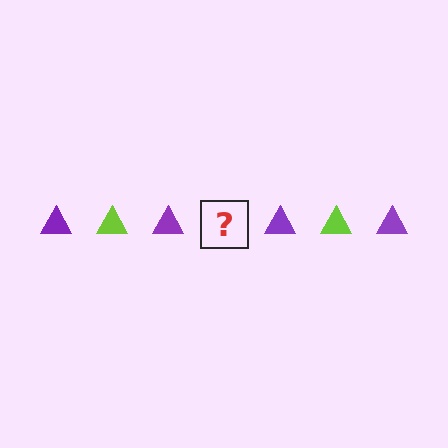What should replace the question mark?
The question mark should be replaced with a lime triangle.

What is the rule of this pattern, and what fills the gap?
The rule is that the pattern cycles through purple, lime triangles. The gap should be filled with a lime triangle.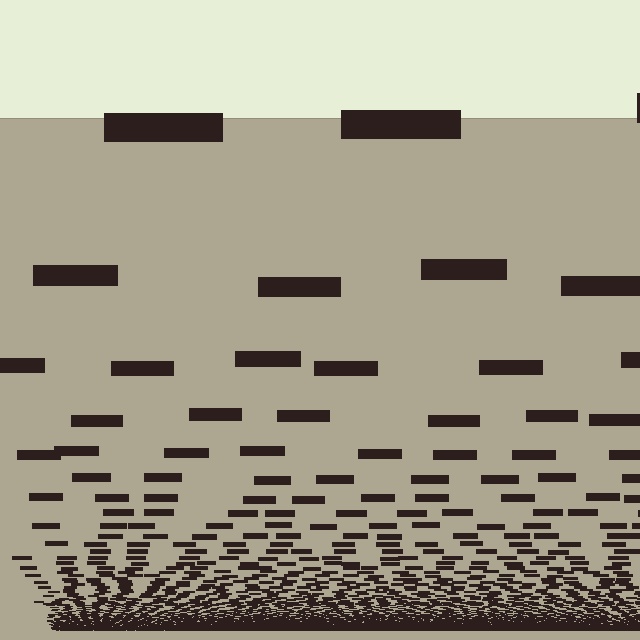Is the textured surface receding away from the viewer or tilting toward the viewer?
The surface appears to tilt toward the viewer. Texture elements get larger and sparser toward the top.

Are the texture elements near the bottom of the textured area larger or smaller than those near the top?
Smaller. The gradient is inverted — elements near the bottom are smaller and denser.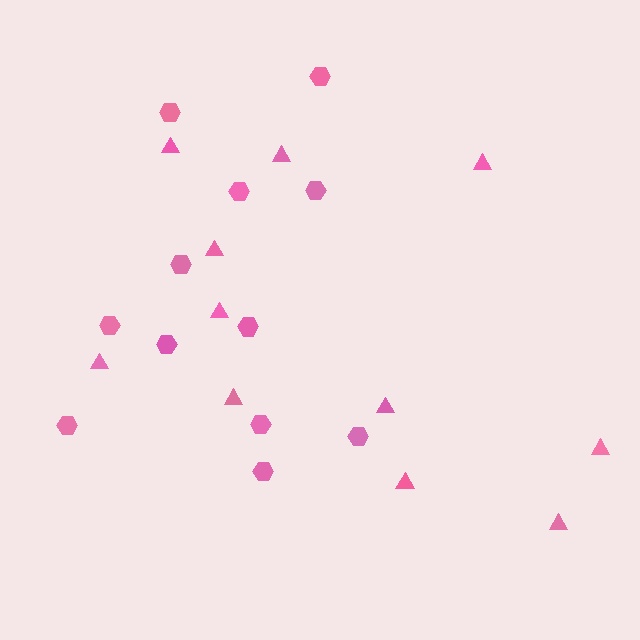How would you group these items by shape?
There are 2 groups: one group of triangles (11) and one group of hexagons (12).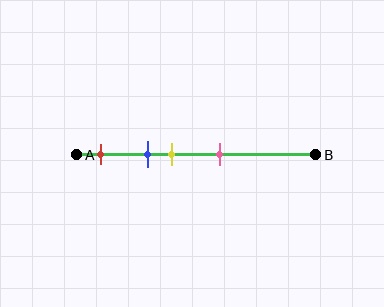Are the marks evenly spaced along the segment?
No, the marks are not evenly spaced.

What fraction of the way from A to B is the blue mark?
The blue mark is approximately 30% (0.3) of the way from A to B.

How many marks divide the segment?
There are 4 marks dividing the segment.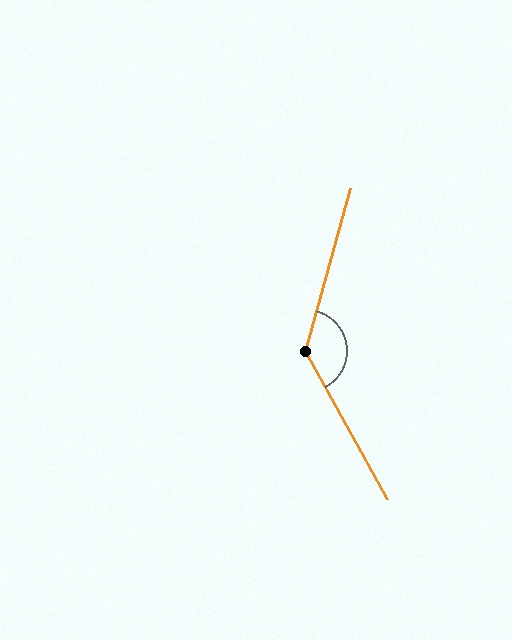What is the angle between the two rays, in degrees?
Approximately 136 degrees.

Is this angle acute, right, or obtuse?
It is obtuse.